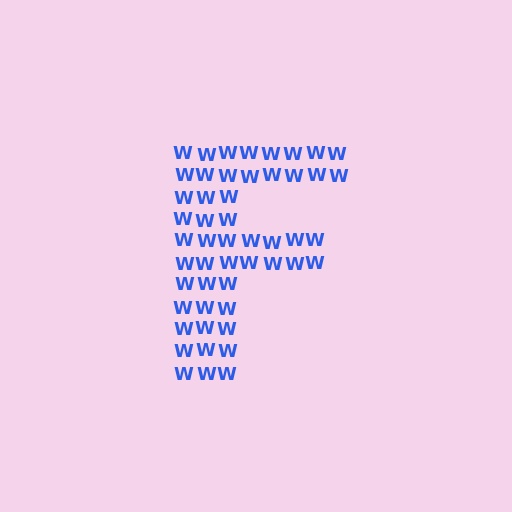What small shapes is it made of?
It is made of small letter W's.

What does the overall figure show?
The overall figure shows the letter F.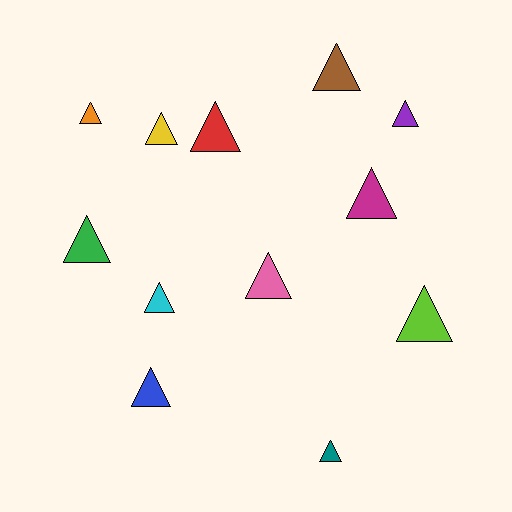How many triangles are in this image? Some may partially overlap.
There are 12 triangles.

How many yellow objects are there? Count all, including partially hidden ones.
There is 1 yellow object.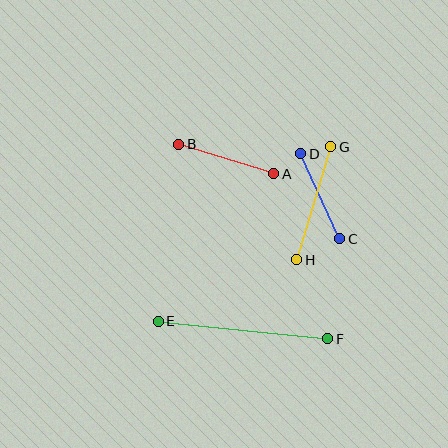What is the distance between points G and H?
The distance is approximately 118 pixels.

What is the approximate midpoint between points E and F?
The midpoint is at approximately (243, 330) pixels.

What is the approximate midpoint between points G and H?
The midpoint is at approximately (314, 203) pixels.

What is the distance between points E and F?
The distance is approximately 170 pixels.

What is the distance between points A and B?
The distance is approximately 99 pixels.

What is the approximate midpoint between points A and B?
The midpoint is at approximately (226, 159) pixels.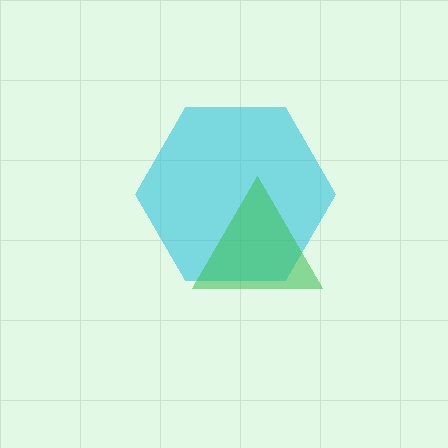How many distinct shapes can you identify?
There are 2 distinct shapes: a cyan hexagon, a green triangle.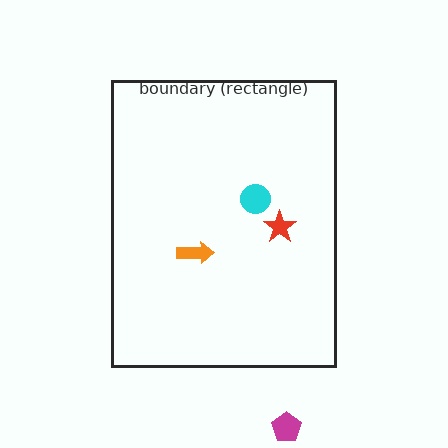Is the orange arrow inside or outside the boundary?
Inside.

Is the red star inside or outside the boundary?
Inside.